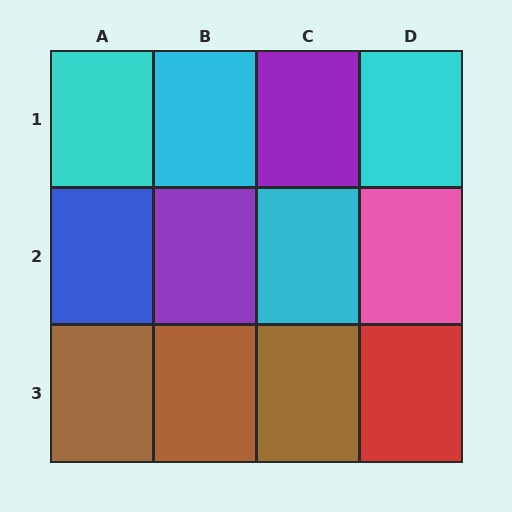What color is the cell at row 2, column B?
Purple.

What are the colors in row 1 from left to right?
Cyan, cyan, purple, cyan.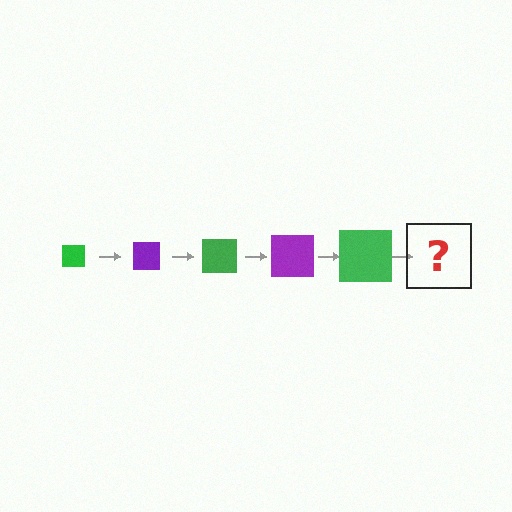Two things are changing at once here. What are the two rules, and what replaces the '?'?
The two rules are that the square grows larger each step and the color cycles through green and purple. The '?' should be a purple square, larger than the previous one.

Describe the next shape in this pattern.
It should be a purple square, larger than the previous one.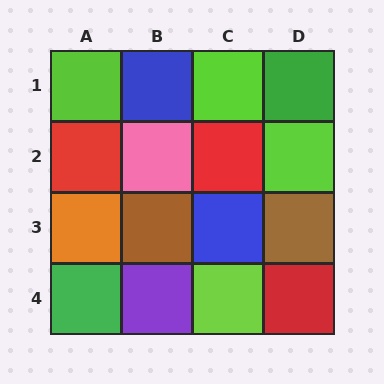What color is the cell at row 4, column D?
Red.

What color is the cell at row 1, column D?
Green.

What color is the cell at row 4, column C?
Lime.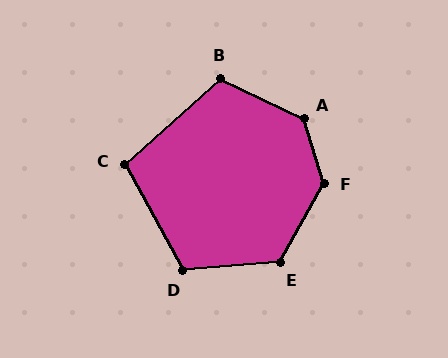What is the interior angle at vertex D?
Approximately 114 degrees (obtuse).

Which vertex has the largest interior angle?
F, at approximately 134 degrees.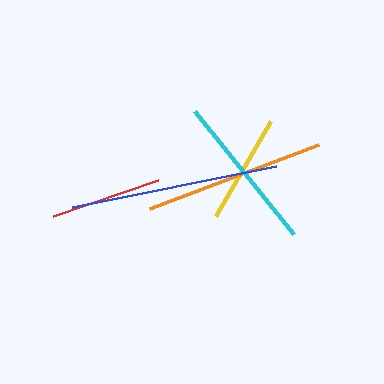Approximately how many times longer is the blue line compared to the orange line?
The blue line is approximately 1.2 times the length of the orange line.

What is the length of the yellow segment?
The yellow segment is approximately 110 pixels long.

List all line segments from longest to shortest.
From longest to shortest: blue, orange, cyan, red, yellow.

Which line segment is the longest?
The blue line is the longest at approximately 209 pixels.